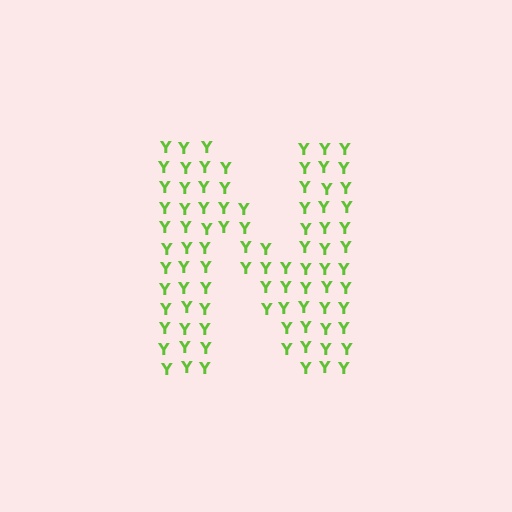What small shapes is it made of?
It is made of small letter Y's.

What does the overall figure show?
The overall figure shows the letter N.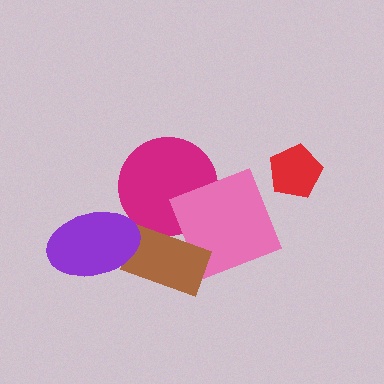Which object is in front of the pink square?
The brown rectangle is in front of the pink square.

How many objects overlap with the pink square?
2 objects overlap with the pink square.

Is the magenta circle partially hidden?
Yes, it is partially covered by another shape.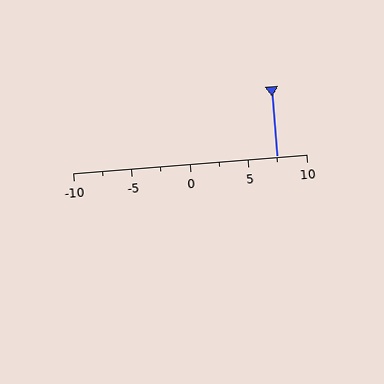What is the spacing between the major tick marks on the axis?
The major ticks are spaced 5 apart.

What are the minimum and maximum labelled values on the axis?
The axis runs from -10 to 10.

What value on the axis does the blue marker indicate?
The marker indicates approximately 7.5.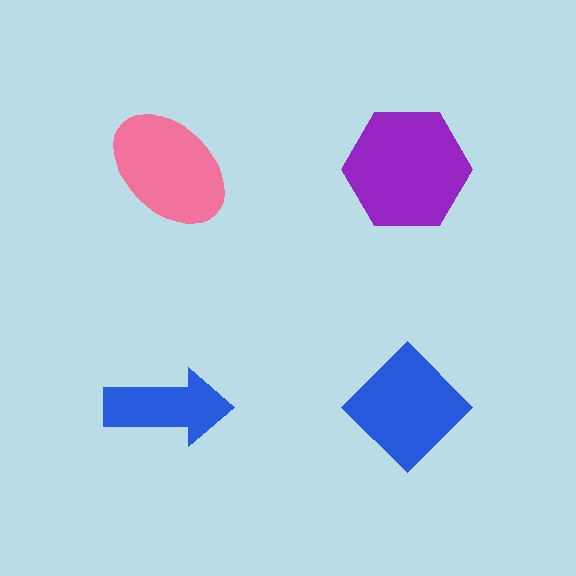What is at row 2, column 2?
A blue diamond.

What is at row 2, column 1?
A blue arrow.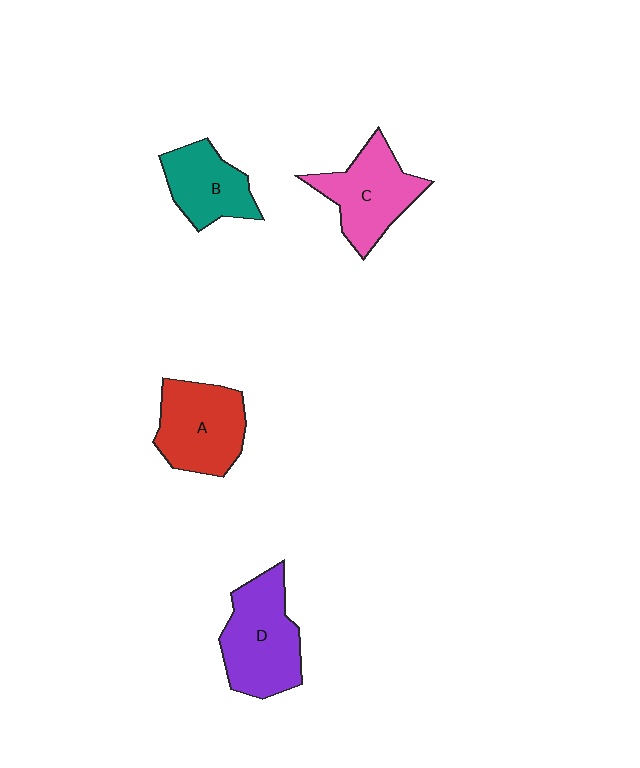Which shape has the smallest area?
Shape B (teal).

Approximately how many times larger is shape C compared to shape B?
Approximately 1.2 times.